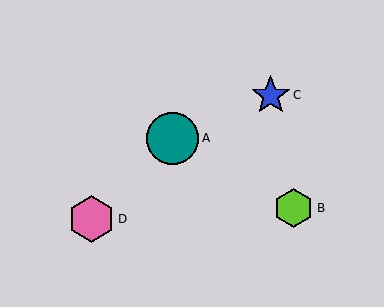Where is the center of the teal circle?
The center of the teal circle is at (172, 138).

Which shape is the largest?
The teal circle (labeled A) is the largest.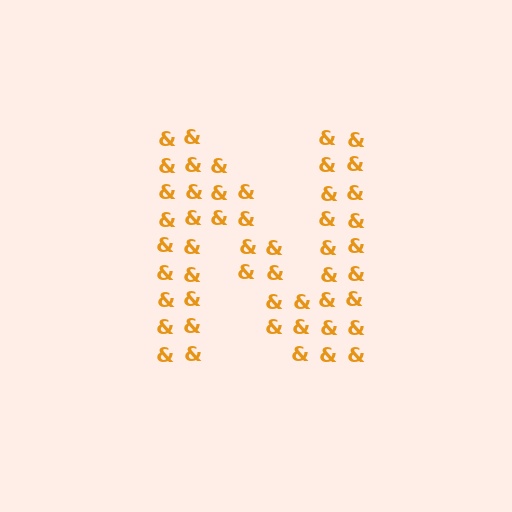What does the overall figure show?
The overall figure shows the letter N.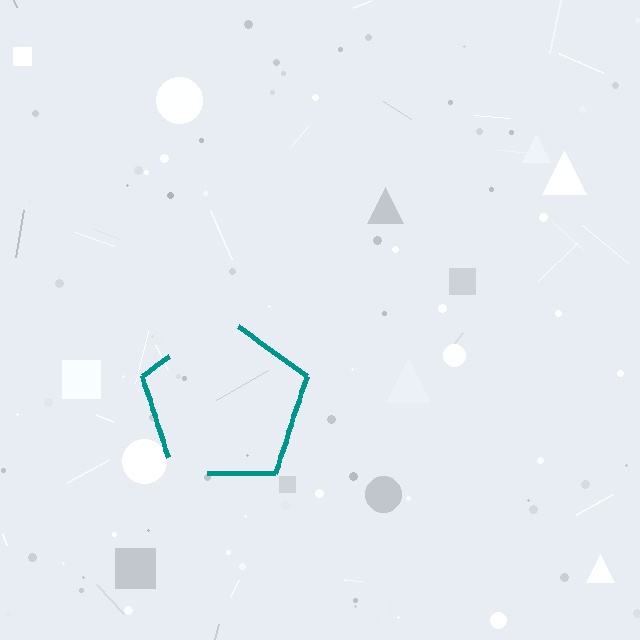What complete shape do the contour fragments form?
The contour fragments form a pentagon.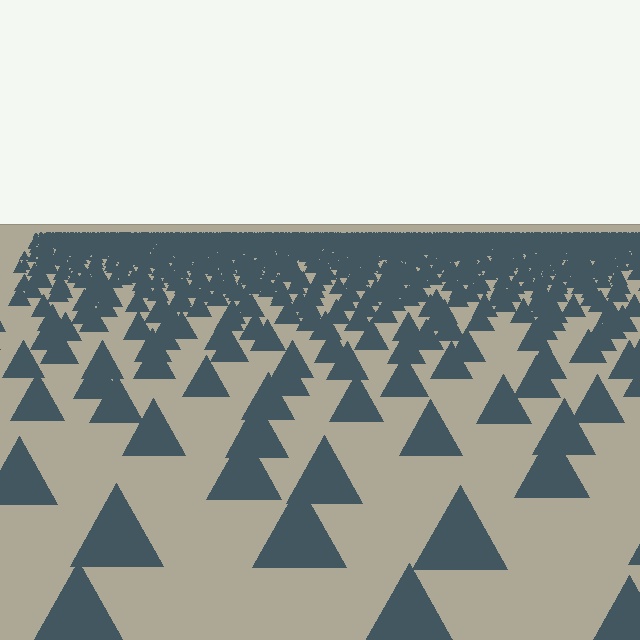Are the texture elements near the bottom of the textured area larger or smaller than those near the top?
Larger. Near the bottom, elements are closer to the viewer and appear at a bigger on-screen size.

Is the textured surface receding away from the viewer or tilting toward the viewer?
The surface is receding away from the viewer. Texture elements get smaller and denser toward the top.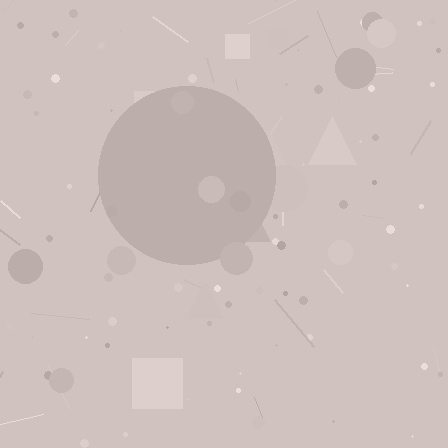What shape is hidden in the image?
A circle is hidden in the image.